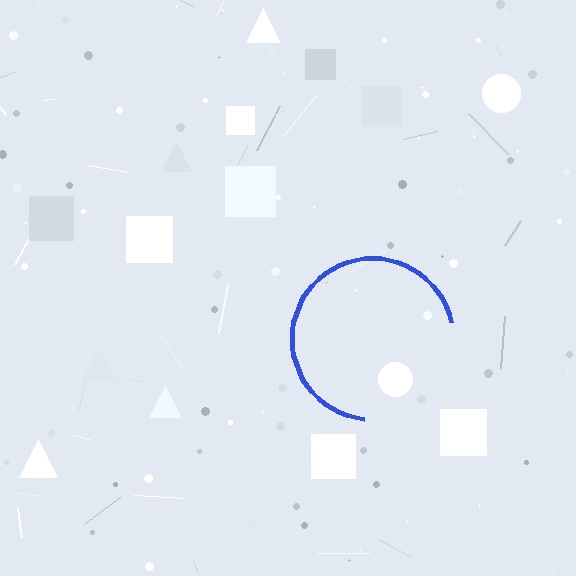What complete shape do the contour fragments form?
The contour fragments form a circle.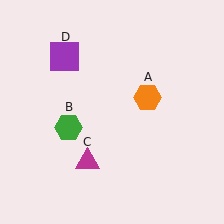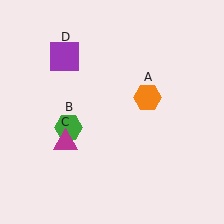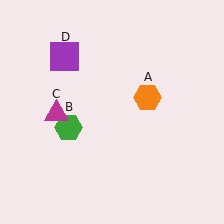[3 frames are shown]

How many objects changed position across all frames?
1 object changed position: magenta triangle (object C).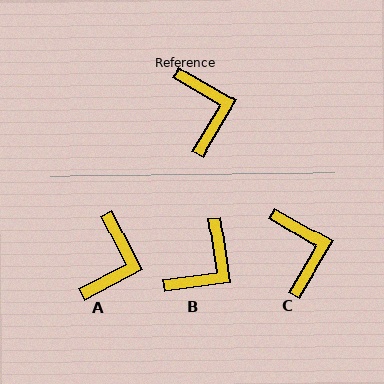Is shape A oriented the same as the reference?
No, it is off by about 32 degrees.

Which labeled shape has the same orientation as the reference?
C.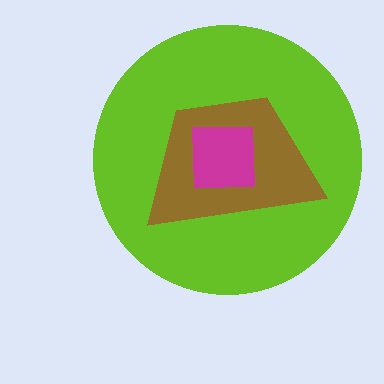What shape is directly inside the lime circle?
The brown trapezoid.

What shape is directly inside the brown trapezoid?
The magenta square.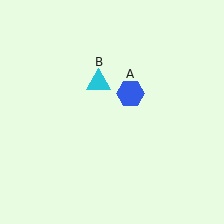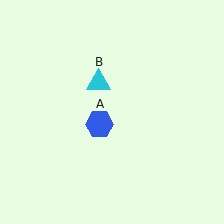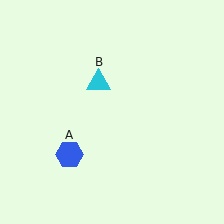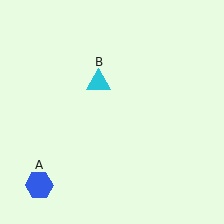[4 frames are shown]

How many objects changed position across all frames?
1 object changed position: blue hexagon (object A).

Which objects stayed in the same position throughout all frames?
Cyan triangle (object B) remained stationary.